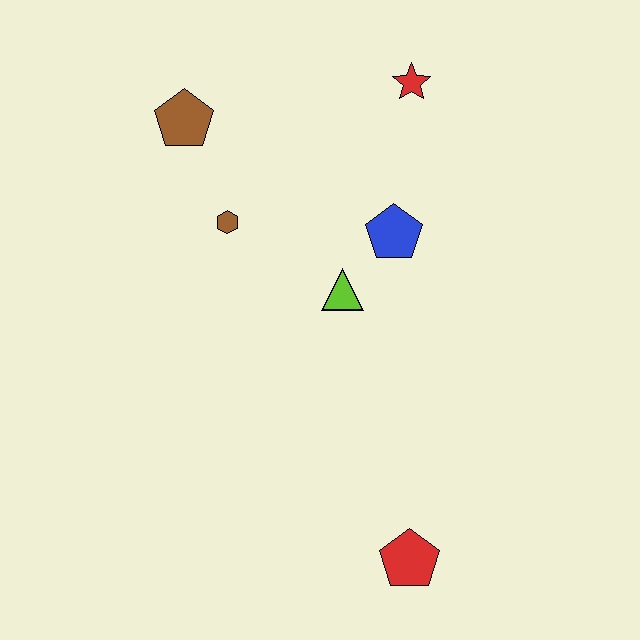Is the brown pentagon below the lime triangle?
No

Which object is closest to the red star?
The blue pentagon is closest to the red star.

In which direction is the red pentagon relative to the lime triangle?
The red pentagon is below the lime triangle.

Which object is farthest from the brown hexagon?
The red pentagon is farthest from the brown hexagon.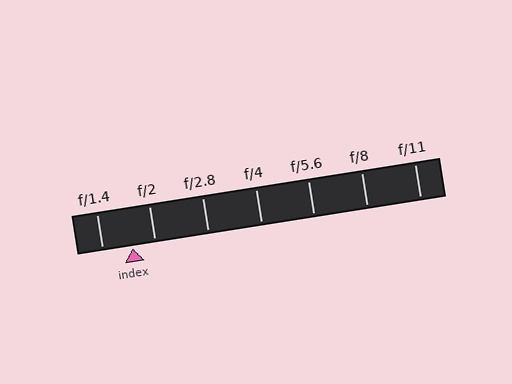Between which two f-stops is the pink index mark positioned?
The index mark is between f/1.4 and f/2.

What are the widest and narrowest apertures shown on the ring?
The widest aperture shown is f/1.4 and the narrowest is f/11.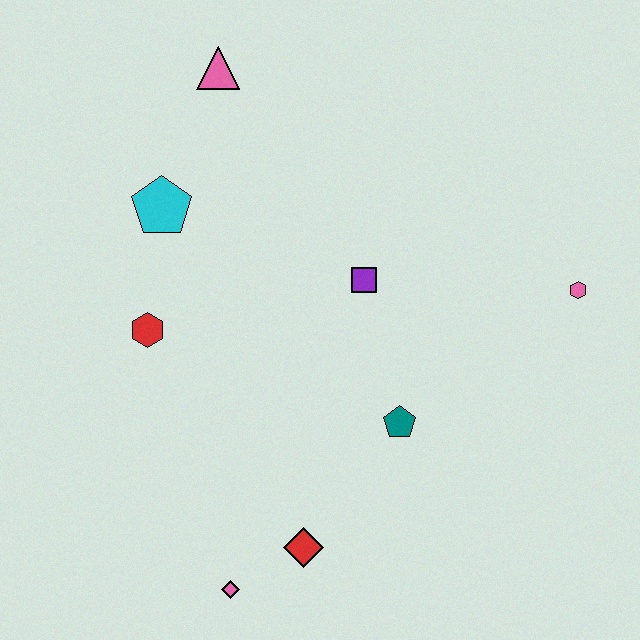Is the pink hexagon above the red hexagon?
Yes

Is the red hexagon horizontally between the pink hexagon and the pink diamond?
No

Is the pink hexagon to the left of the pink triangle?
No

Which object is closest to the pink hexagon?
The purple square is closest to the pink hexagon.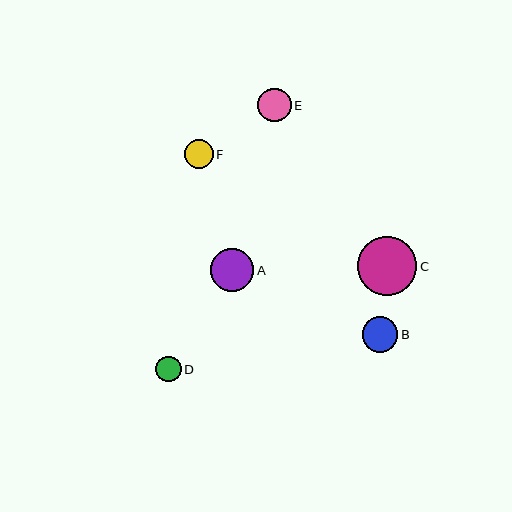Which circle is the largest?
Circle C is the largest with a size of approximately 60 pixels.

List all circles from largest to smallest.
From largest to smallest: C, A, B, E, F, D.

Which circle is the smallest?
Circle D is the smallest with a size of approximately 26 pixels.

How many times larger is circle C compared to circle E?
Circle C is approximately 1.8 times the size of circle E.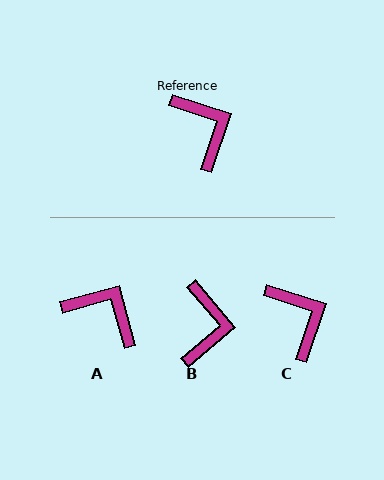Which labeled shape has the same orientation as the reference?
C.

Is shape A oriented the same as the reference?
No, it is off by about 33 degrees.